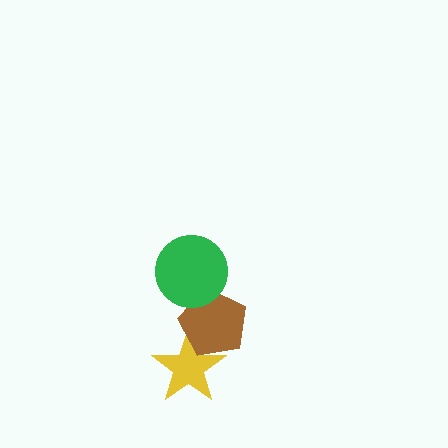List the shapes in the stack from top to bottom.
From top to bottom: the green circle, the brown pentagon, the yellow star.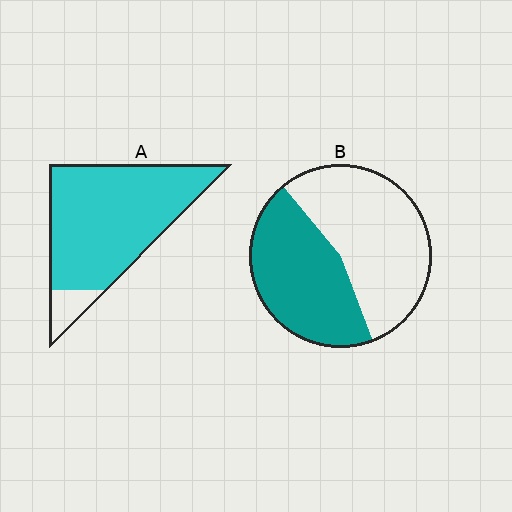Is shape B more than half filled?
No.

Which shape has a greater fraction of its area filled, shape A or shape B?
Shape A.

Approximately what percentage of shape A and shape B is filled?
A is approximately 90% and B is approximately 45%.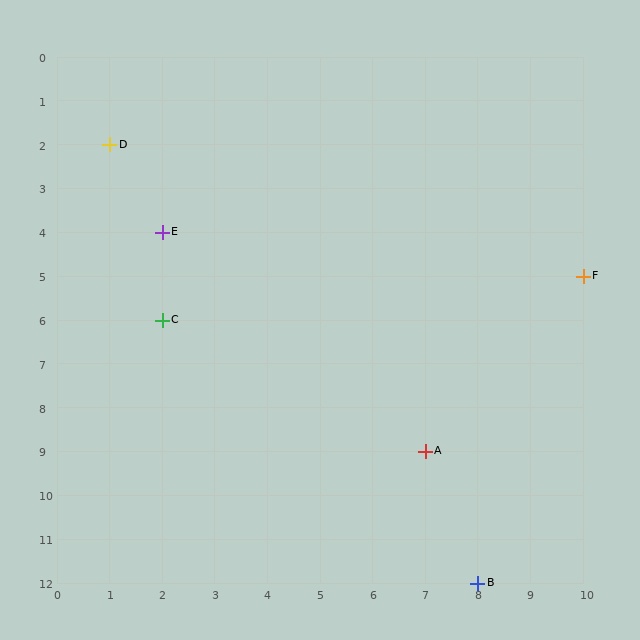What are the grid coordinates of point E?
Point E is at grid coordinates (2, 4).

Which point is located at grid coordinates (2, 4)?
Point E is at (2, 4).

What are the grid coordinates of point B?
Point B is at grid coordinates (8, 12).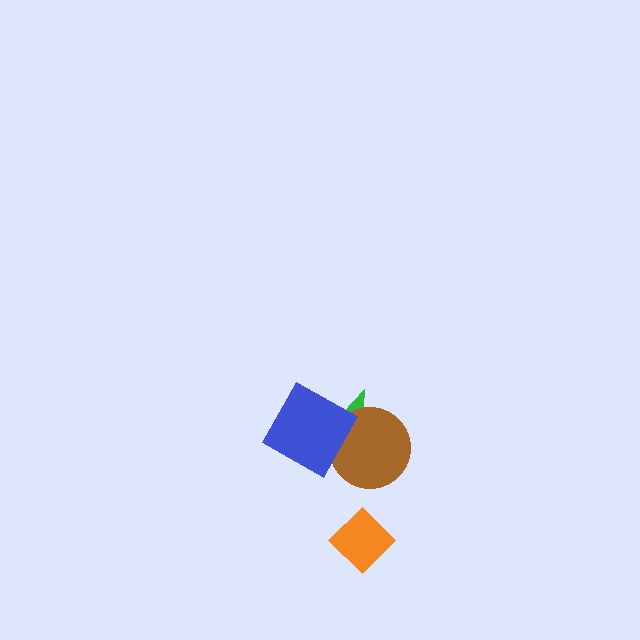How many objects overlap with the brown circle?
2 objects overlap with the brown circle.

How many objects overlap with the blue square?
2 objects overlap with the blue square.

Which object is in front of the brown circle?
The blue square is in front of the brown circle.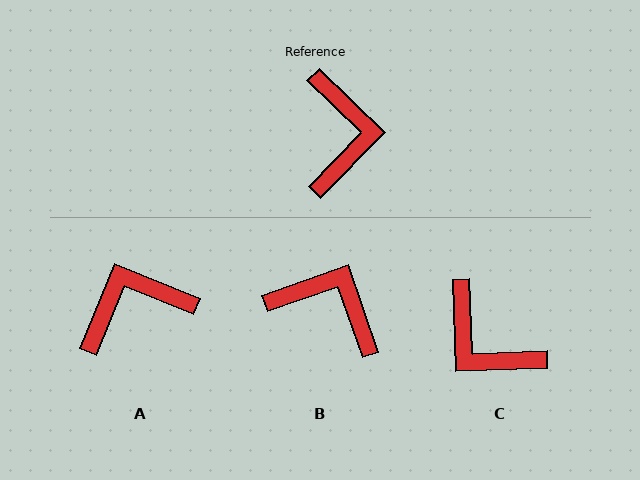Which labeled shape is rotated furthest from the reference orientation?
C, about 134 degrees away.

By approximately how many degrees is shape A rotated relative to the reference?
Approximately 112 degrees counter-clockwise.